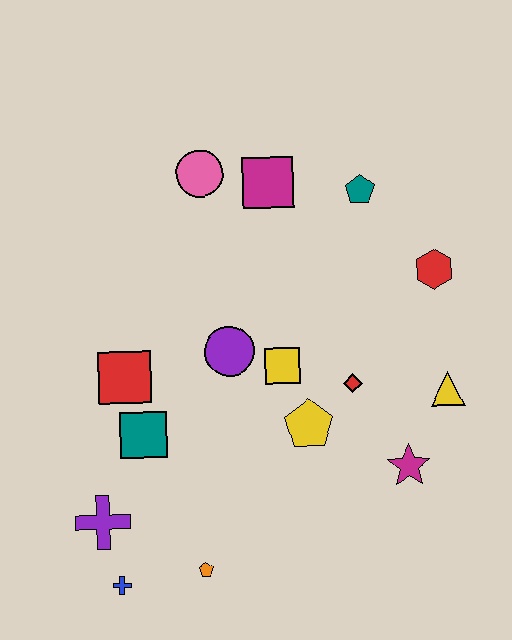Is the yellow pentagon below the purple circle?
Yes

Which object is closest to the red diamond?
The yellow pentagon is closest to the red diamond.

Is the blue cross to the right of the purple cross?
Yes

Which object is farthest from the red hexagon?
The blue cross is farthest from the red hexagon.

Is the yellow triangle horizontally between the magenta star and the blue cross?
No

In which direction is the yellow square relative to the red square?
The yellow square is to the right of the red square.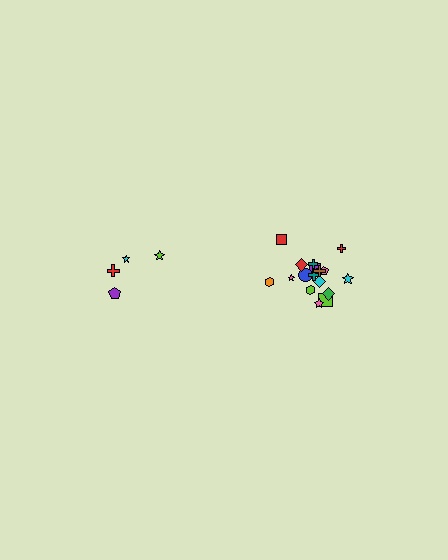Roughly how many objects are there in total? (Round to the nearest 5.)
Roughly 20 objects in total.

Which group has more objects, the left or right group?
The right group.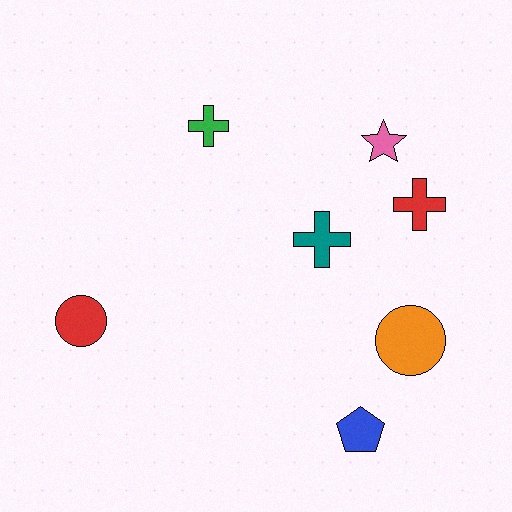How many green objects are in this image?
There is 1 green object.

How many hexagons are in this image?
There are no hexagons.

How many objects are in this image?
There are 7 objects.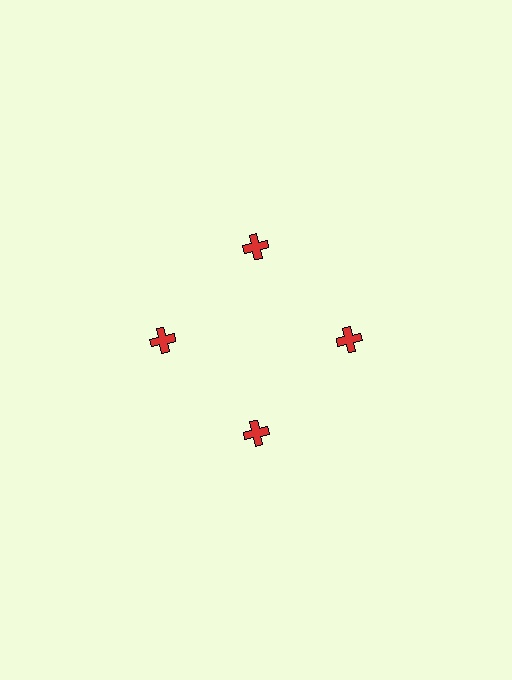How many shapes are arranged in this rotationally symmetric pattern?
There are 4 shapes, arranged in 4 groups of 1.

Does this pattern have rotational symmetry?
Yes, this pattern has 4-fold rotational symmetry. It looks the same after rotating 90 degrees around the center.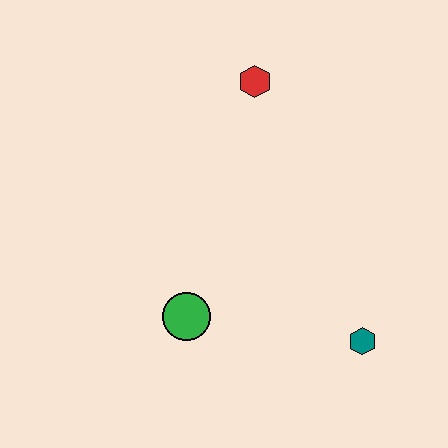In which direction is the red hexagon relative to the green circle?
The red hexagon is above the green circle.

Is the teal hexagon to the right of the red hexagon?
Yes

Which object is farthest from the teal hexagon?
The red hexagon is farthest from the teal hexagon.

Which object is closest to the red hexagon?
The green circle is closest to the red hexagon.